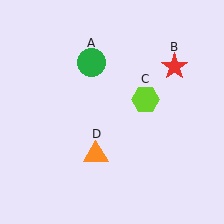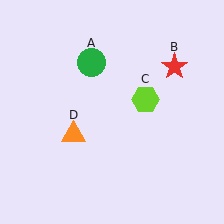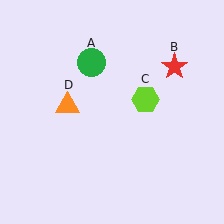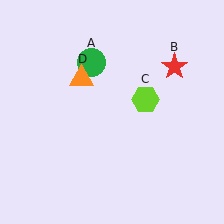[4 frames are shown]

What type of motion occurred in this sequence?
The orange triangle (object D) rotated clockwise around the center of the scene.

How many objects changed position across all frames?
1 object changed position: orange triangle (object D).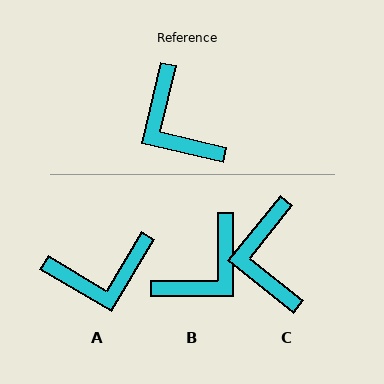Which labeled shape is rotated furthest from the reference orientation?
B, about 103 degrees away.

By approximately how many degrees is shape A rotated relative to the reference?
Approximately 72 degrees counter-clockwise.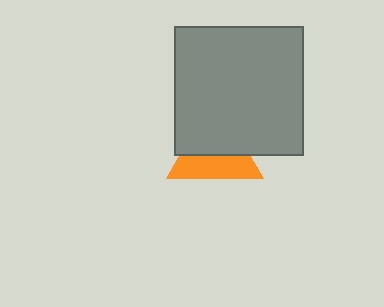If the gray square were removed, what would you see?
You would see the complete orange triangle.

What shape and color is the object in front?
The object in front is a gray square.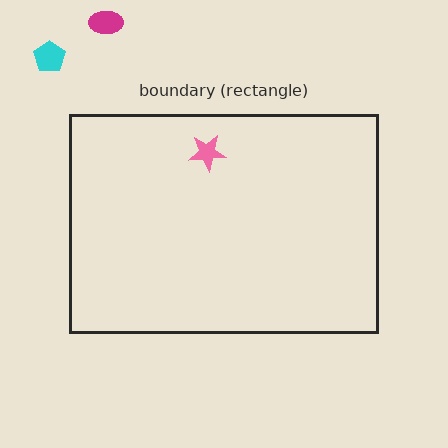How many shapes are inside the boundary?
1 inside, 2 outside.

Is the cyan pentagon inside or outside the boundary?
Outside.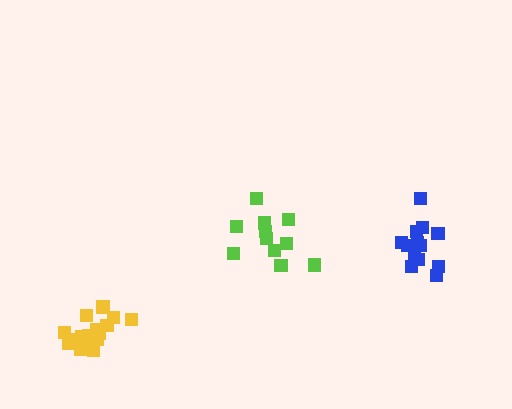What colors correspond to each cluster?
The clusters are colored: blue, lime, yellow.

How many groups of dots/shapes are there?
There are 3 groups.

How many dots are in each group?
Group 1: 13 dots, Group 2: 11 dots, Group 3: 17 dots (41 total).